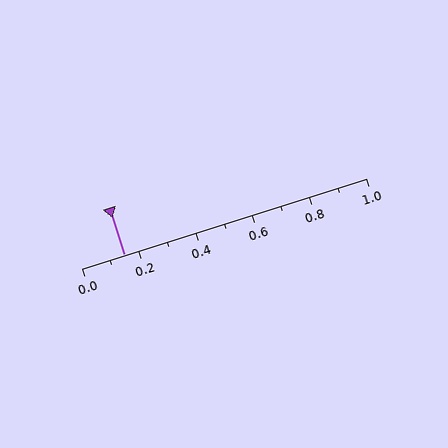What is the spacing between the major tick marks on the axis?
The major ticks are spaced 0.2 apart.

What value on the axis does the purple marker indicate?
The marker indicates approximately 0.15.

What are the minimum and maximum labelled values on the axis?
The axis runs from 0.0 to 1.0.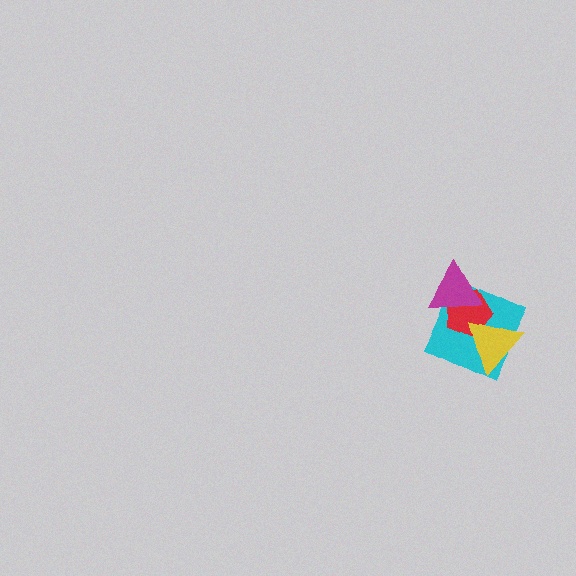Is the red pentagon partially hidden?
Yes, it is partially covered by another shape.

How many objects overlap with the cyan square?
3 objects overlap with the cyan square.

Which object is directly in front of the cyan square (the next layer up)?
The red pentagon is directly in front of the cyan square.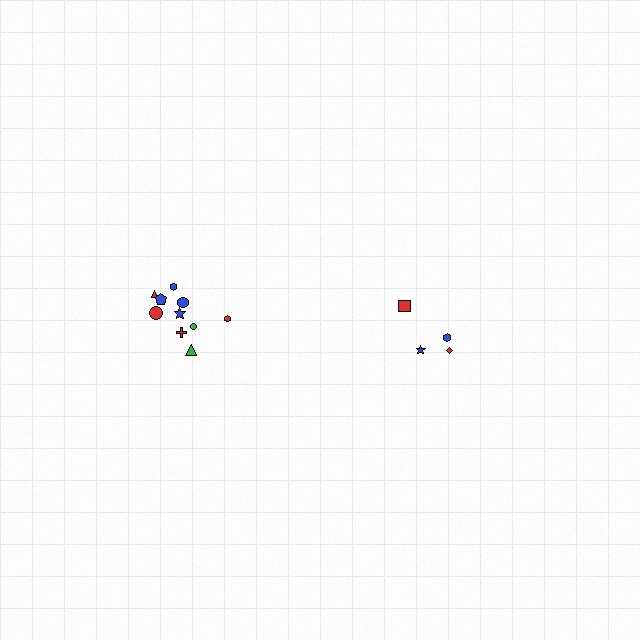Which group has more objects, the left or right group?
The left group.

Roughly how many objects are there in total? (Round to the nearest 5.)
Roughly 15 objects in total.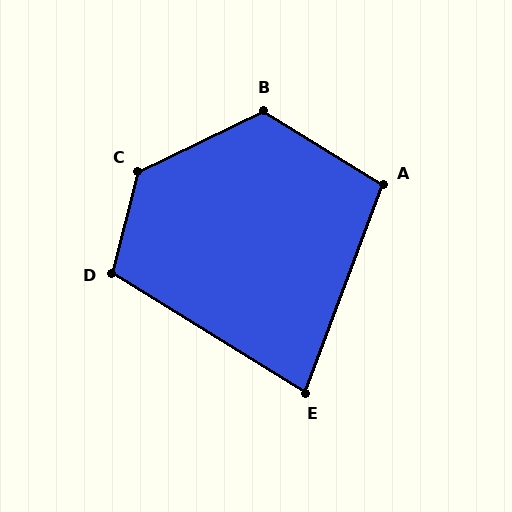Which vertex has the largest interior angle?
C, at approximately 130 degrees.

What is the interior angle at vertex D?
Approximately 107 degrees (obtuse).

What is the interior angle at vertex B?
Approximately 122 degrees (obtuse).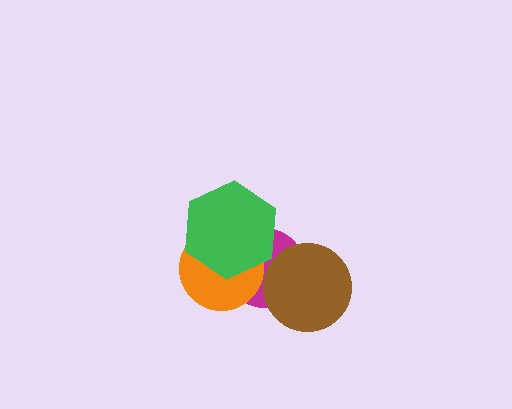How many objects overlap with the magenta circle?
3 objects overlap with the magenta circle.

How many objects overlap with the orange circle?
2 objects overlap with the orange circle.